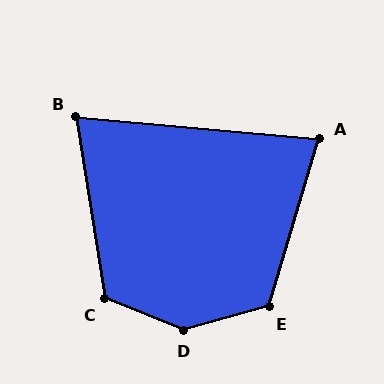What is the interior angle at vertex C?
Approximately 120 degrees (obtuse).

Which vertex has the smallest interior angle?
B, at approximately 76 degrees.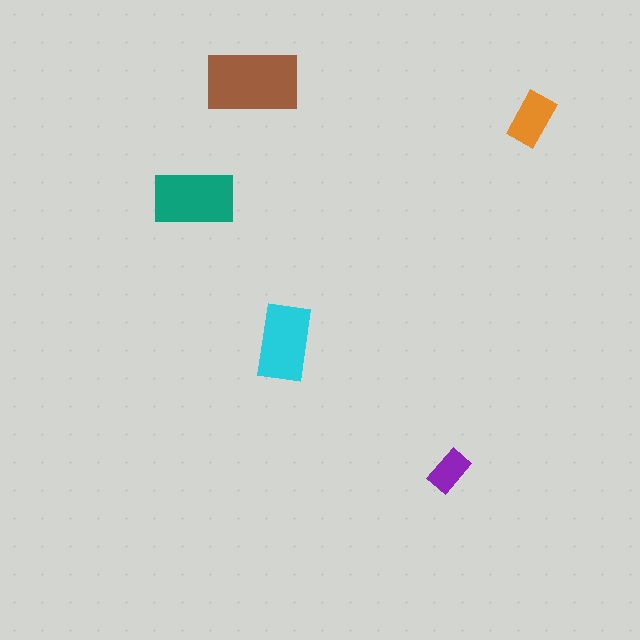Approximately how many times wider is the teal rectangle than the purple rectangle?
About 2 times wider.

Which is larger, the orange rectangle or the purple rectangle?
The orange one.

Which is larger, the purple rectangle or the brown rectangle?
The brown one.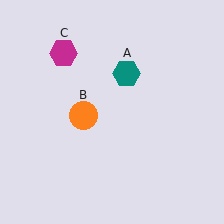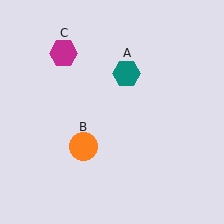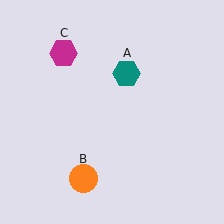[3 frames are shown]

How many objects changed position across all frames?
1 object changed position: orange circle (object B).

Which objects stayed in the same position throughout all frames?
Teal hexagon (object A) and magenta hexagon (object C) remained stationary.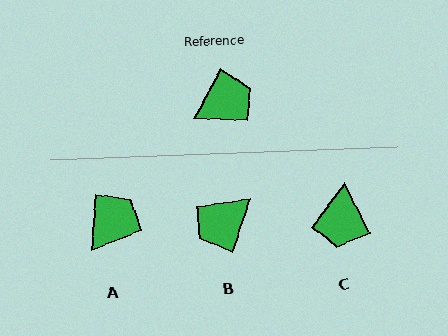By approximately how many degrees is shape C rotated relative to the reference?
Approximately 124 degrees clockwise.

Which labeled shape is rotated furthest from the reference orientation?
B, about 169 degrees away.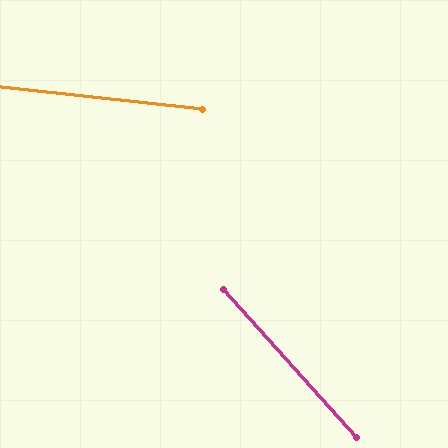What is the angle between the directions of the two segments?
Approximately 42 degrees.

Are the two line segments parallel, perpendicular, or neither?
Neither parallel nor perpendicular — they differ by about 42°.